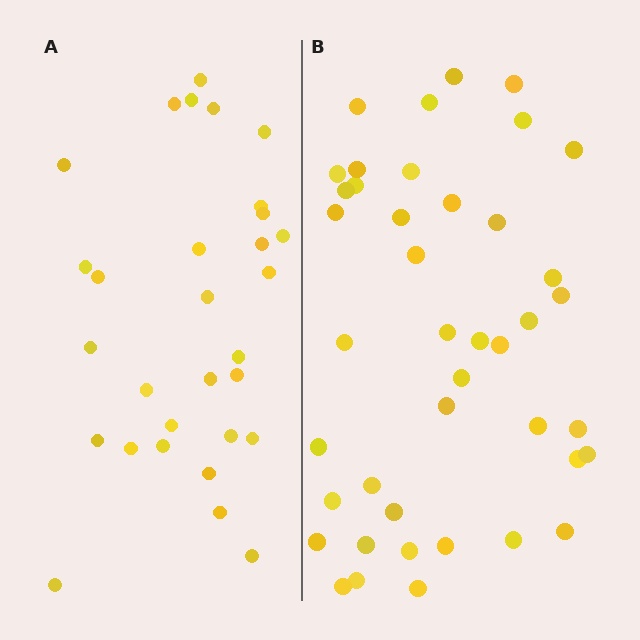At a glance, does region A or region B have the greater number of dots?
Region B (the right region) has more dots.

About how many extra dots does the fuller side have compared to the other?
Region B has roughly 12 or so more dots than region A.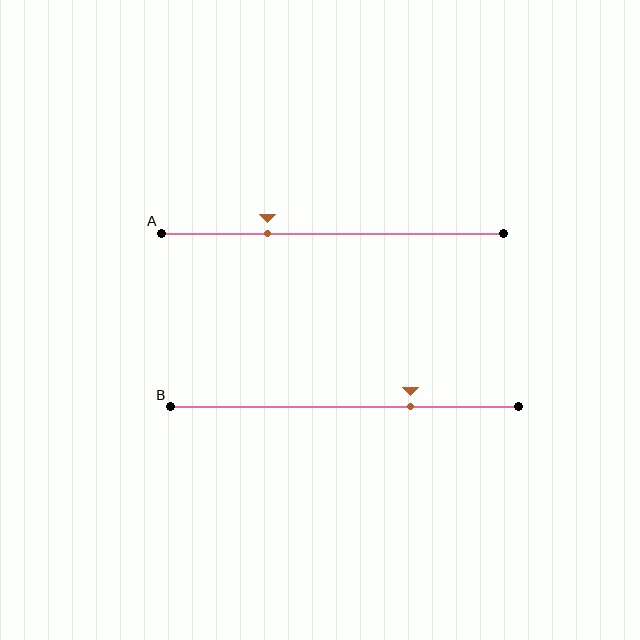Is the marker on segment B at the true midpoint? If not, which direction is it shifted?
No, the marker on segment B is shifted to the right by about 19% of the segment length.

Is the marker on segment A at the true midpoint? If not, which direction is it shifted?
No, the marker on segment A is shifted to the left by about 19% of the segment length.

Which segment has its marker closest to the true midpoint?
Segment B has its marker closest to the true midpoint.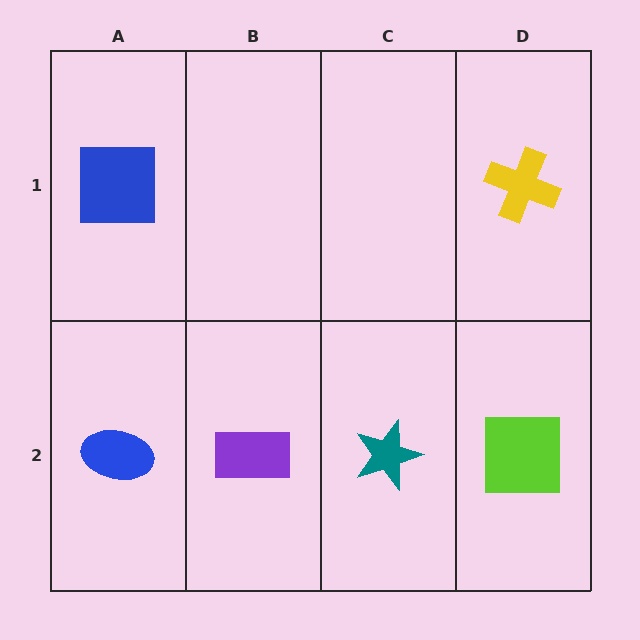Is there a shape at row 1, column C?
No, that cell is empty.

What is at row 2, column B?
A purple rectangle.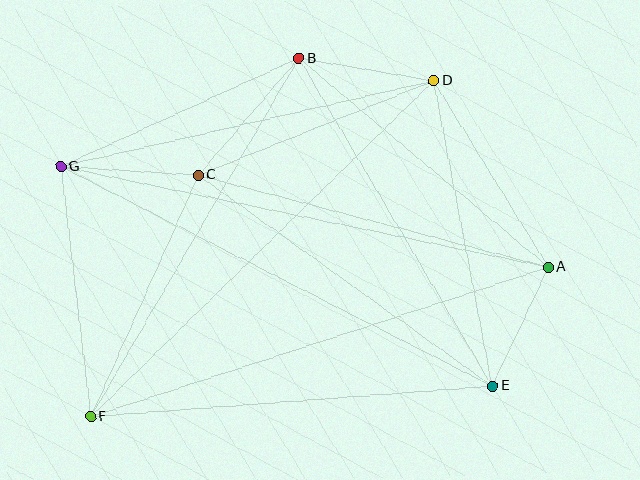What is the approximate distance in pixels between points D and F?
The distance between D and F is approximately 480 pixels.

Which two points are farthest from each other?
Points A and G are farthest from each other.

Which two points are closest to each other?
Points A and E are closest to each other.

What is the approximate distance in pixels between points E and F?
The distance between E and F is approximately 403 pixels.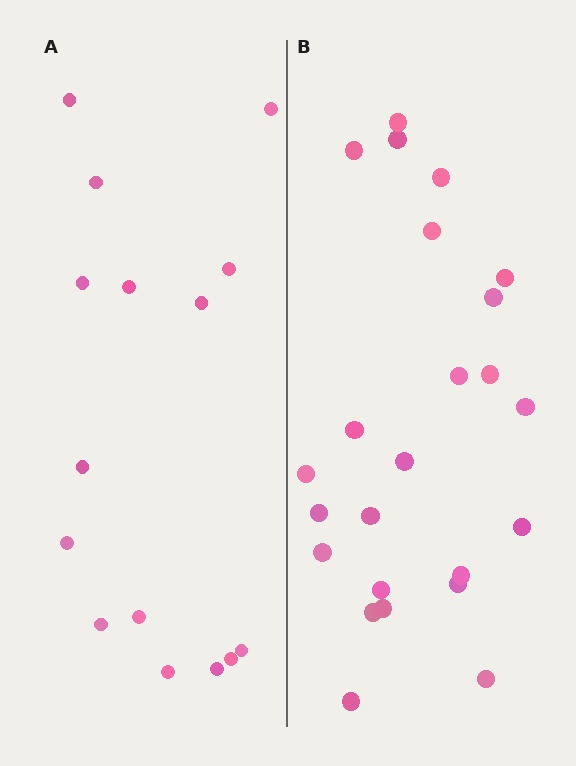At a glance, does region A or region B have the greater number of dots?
Region B (the right region) has more dots.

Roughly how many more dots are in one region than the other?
Region B has roughly 8 or so more dots than region A.